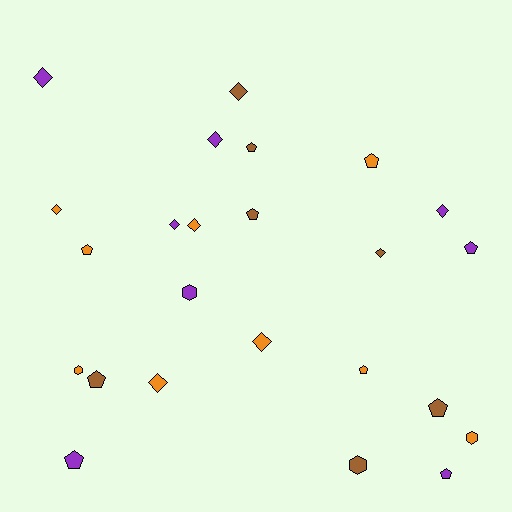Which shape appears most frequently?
Pentagon, with 10 objects.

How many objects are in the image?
There are 24 objects.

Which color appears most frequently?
Orange, with 9 objects.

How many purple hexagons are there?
There is 1 purple hexagon.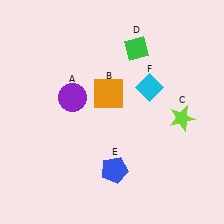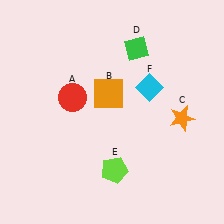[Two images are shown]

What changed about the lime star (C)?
In Image 1, C is lime. In Image 2, it changed to orange.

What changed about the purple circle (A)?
In Image 1, A is purple. In Image 2, it changed to red.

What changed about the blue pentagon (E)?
In Image 1, E is blue. In Image 2, it changed to lime.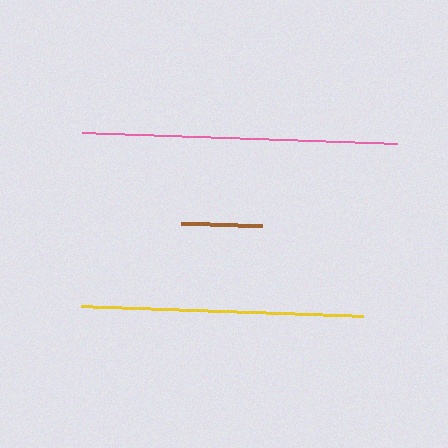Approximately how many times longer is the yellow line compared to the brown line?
The yellow line is approximately 3.5 times the length of the brown line.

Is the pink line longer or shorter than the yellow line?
The pink line is longer than the yellow line.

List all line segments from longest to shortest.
From longest to shortest: pink, yellow, brown.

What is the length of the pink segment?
The pink segment is approximately 315 pixels long.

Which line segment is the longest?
The pink line is the longest at approximately 315 pixels.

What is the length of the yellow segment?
The yellow segment is approximately 282 pixels long.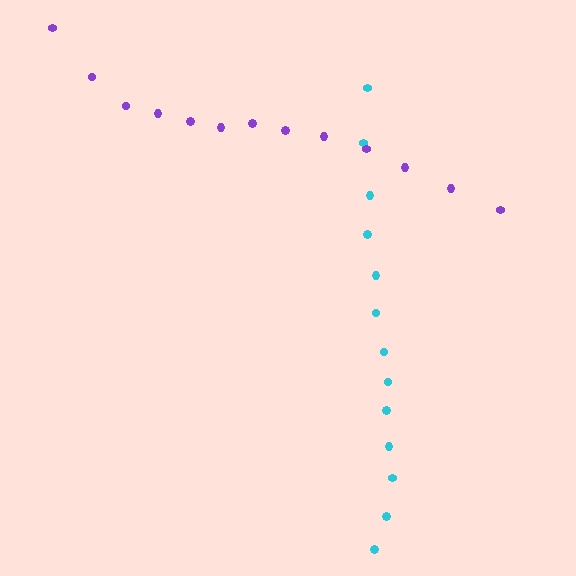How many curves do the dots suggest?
There are 2 distinct paths.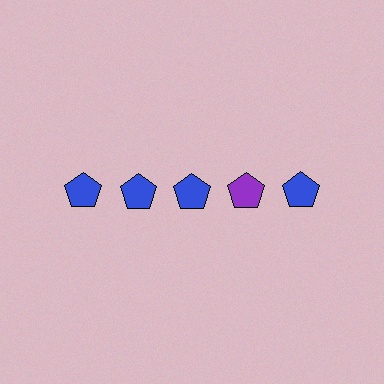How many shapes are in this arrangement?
There are 5 shapes arranged in a grid pattern.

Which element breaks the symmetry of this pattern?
The purple pentagon in the top row, second from right column breaks the symmetry. All other shapes are blue pentagons.